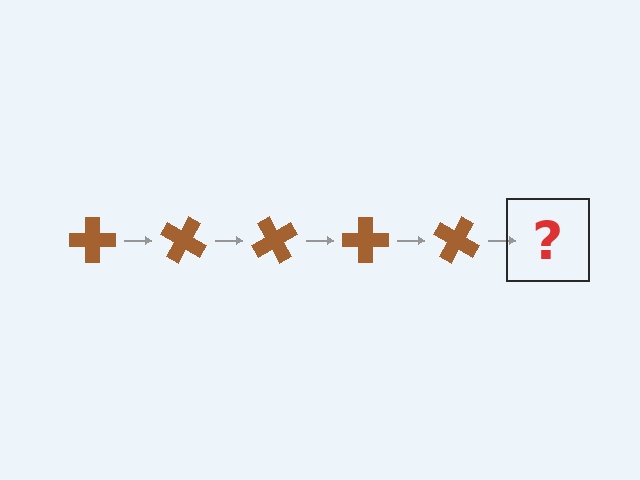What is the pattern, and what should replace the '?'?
The pattern is that the cross rotates 30 degrees each step. The '?' should be a brown cross rotated 150 degrees.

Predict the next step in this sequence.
The next step is a brown cross rotated 150 degrees.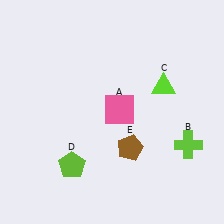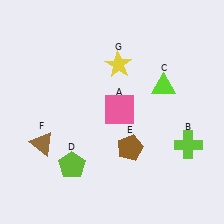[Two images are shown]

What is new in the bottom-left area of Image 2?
A brown triangle (F) was added in the bottom-left area of Image 2.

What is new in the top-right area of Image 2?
A yellow star (G) was added in the top-right area of Image 2.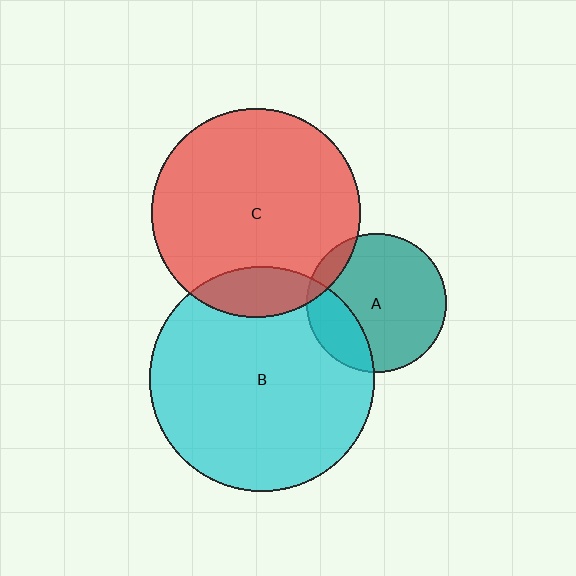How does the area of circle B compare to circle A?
Approximately 2.6 times.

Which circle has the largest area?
Circle B (cyan).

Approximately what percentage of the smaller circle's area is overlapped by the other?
Approximately 15%.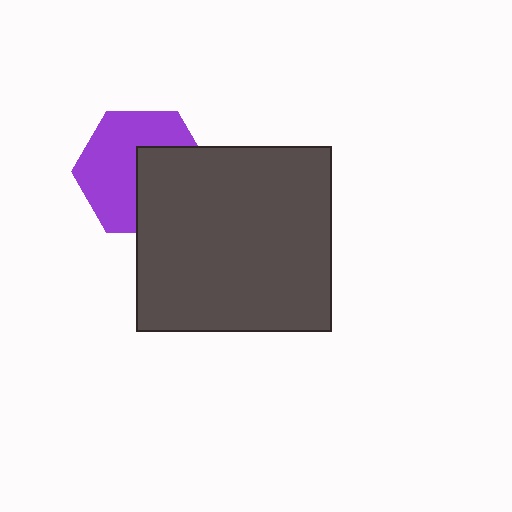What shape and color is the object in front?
The object in front is a dark gray rectangle.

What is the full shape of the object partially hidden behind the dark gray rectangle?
The partially hidden object is a purple hexagon.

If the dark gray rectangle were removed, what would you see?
You would see the complete purple hexagon.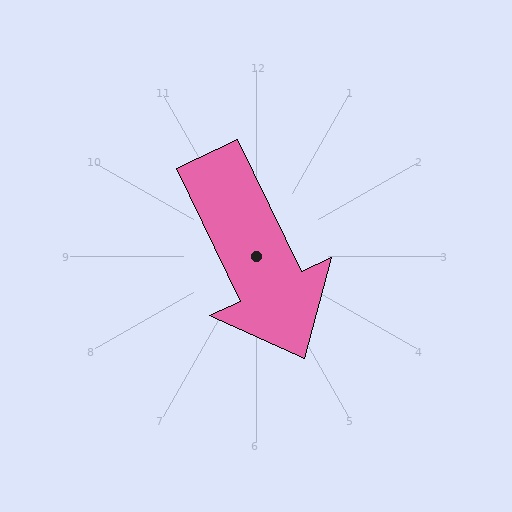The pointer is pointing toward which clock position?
Roughly 5 o'clock.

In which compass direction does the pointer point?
Southeast.